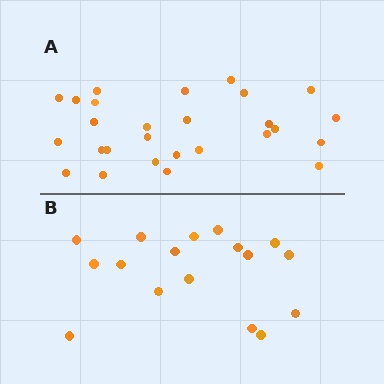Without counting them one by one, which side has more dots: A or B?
Region A (the top region) has more dots.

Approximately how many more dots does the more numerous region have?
Region A has roughly 10 or so more dots than region B.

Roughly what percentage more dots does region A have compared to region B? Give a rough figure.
About 60% more.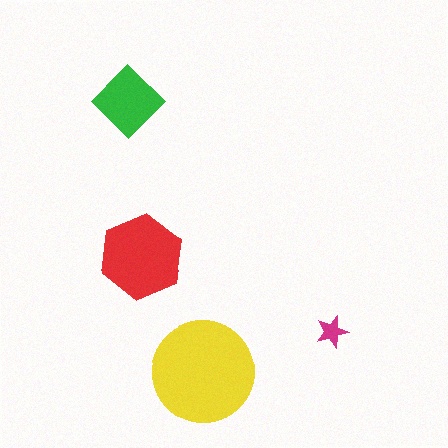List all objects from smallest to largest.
The magenta star, the green diamond, the red hexagon, the yellow circle.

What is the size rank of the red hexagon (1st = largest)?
2nd.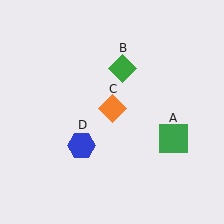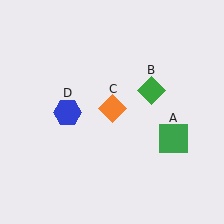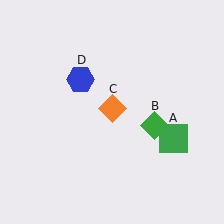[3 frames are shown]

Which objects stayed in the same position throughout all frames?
Green square (object A) and orange diamond (object C) remained stationary.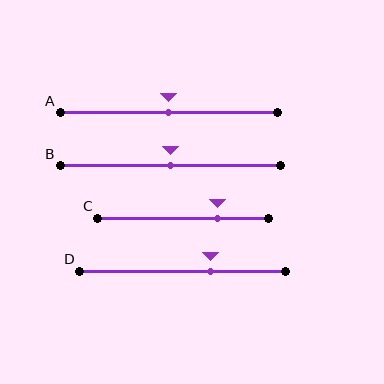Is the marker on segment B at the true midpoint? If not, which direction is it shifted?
Yes, the marker on segment B is at the true midpoint.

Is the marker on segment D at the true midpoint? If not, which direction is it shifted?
No, the marker on segment D is shifted to the right by about 14% of the segment length.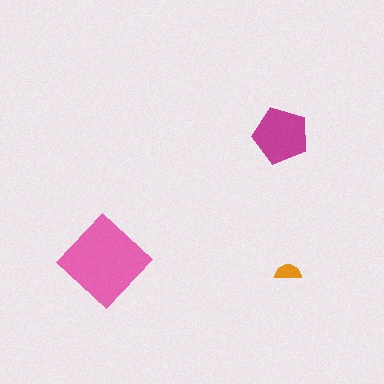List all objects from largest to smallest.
The pink diamond, the magenta pentagon, the orange semicircle.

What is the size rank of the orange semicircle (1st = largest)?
3rd.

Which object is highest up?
The magenta pentagon is topmost.